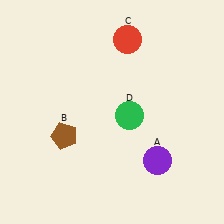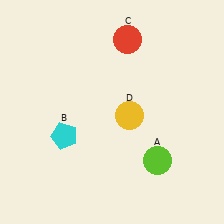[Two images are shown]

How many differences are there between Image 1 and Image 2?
There are 3 differences between the two images.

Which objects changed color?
A changed from purple to lime. B changed from brown to cyan. D changed from green to yellow.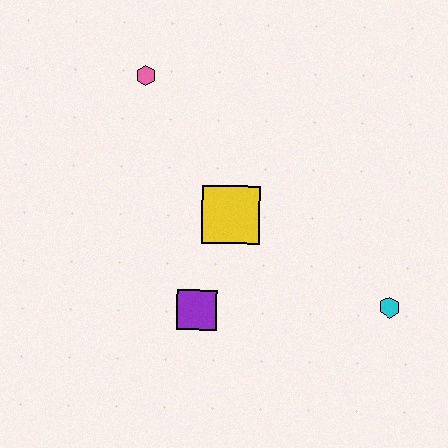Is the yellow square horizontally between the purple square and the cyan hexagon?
Yes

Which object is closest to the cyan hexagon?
The yellow square is closest to the cyan hexagon.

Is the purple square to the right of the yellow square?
No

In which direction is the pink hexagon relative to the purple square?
The pink hexagon is above the purple square.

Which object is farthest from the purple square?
The pink hexagon is farthest from the purple square.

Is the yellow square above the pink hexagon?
No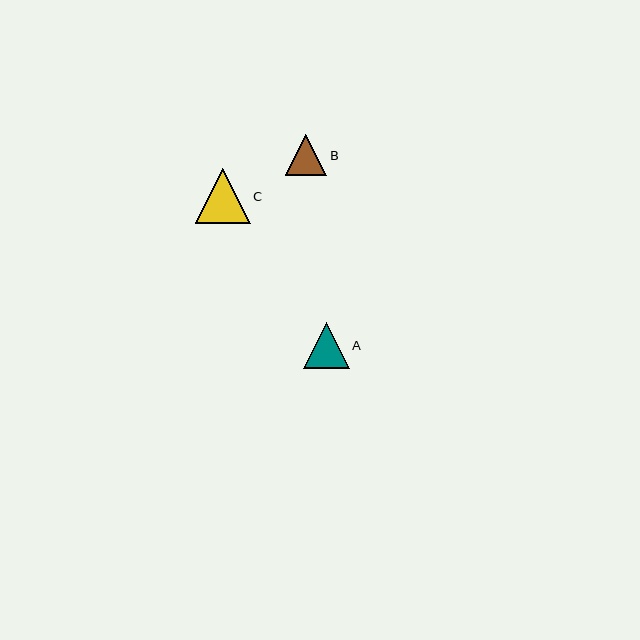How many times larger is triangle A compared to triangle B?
Triangle A is approximately 1.1 times the size of triangle B.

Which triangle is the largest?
Triangle C is the largest with a size of approximately 55 pixels.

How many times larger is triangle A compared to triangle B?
Triangle A is approximately 1.1 times the size of triangle B.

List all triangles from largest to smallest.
From largest to smallest: C, A, B.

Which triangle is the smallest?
Triangle B is the smallest with a size of approximately 41 pixels.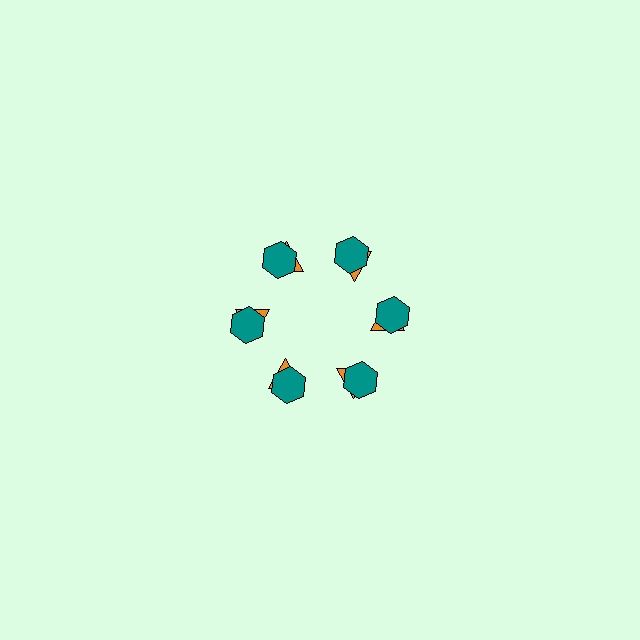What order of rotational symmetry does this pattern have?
This pattern has 6-fold rotational symmetry.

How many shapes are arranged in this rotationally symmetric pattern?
There are 12 shapes, arranged in 6 groups of 2.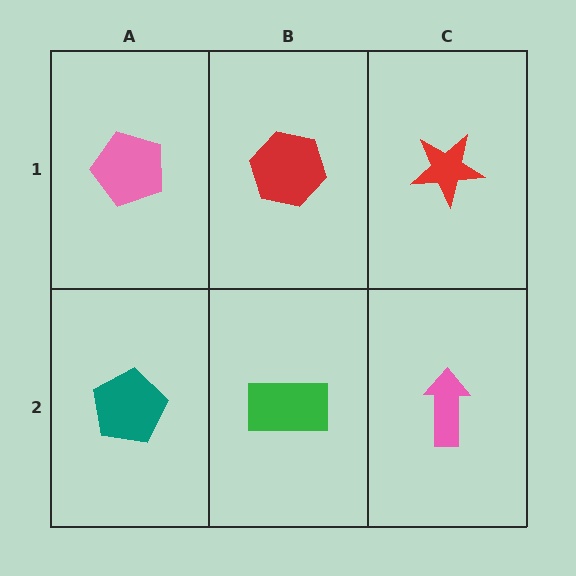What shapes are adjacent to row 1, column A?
A teal pentagon (row 2, column A), a red hexagon (row 1, column B).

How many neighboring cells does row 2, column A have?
2.